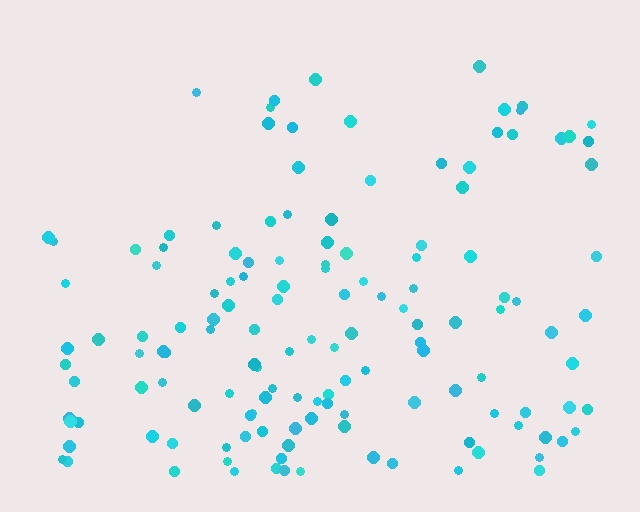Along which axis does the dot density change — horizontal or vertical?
Vertical.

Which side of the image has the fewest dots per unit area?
The top.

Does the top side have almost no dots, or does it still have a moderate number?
Still a moderate number, just noticeably fewer than the bottom.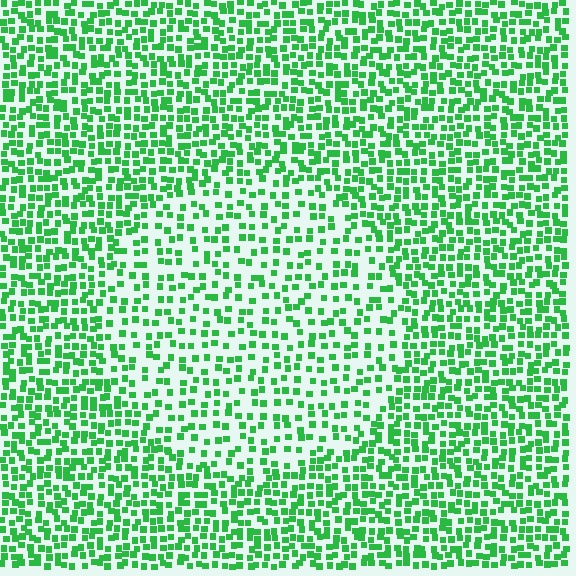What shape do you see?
I see a circle.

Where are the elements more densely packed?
The elements are more densely packed outside the circle boundary.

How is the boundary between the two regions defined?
The boundary is defined by a change in element density (approximately 1.8x ratio). All elements are the same color, size, and shape.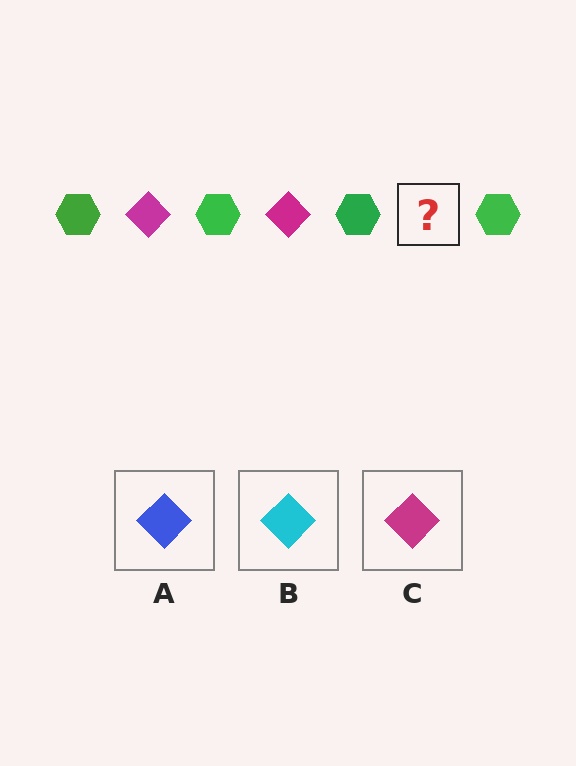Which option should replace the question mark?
Option C.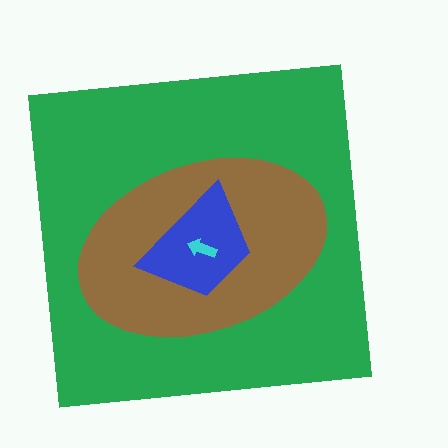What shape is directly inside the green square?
The brown ellipse.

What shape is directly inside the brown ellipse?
The blue trapezoid.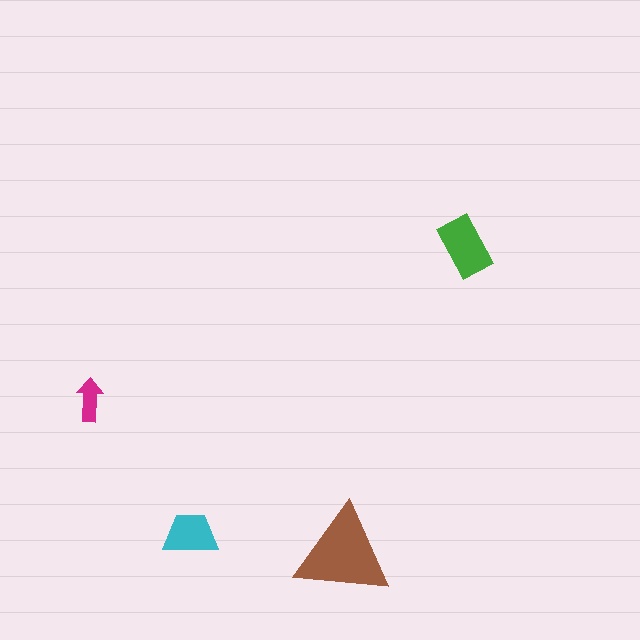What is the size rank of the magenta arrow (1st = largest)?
4th.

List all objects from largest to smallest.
The brown triangle, the green rectangle, the cyan trapezoid, the magenta arrow.